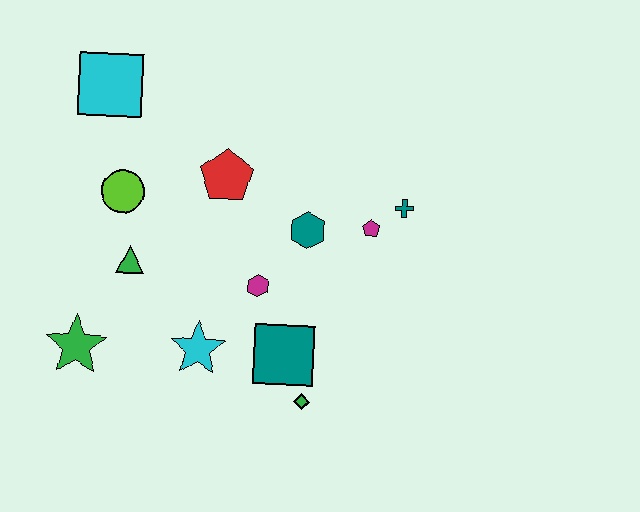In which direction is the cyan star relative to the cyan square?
The cyan star is below the cyan square.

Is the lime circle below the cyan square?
Yes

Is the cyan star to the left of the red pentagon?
Yes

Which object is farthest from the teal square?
The cyan square is farthest from the teal square.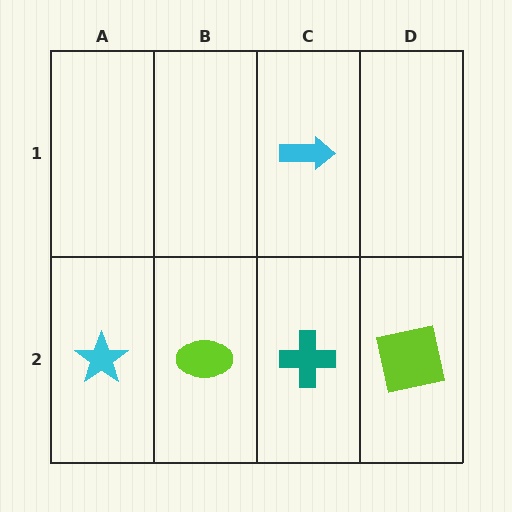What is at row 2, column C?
A teal cross.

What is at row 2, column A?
A cyan star.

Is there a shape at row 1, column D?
No, that cell is empty.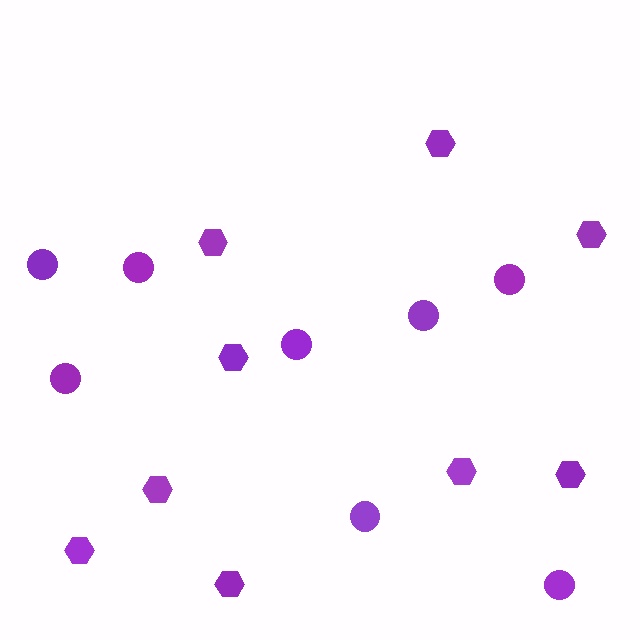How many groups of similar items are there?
There are 2 groups: one group of circles (8) and one group of hexagons (9).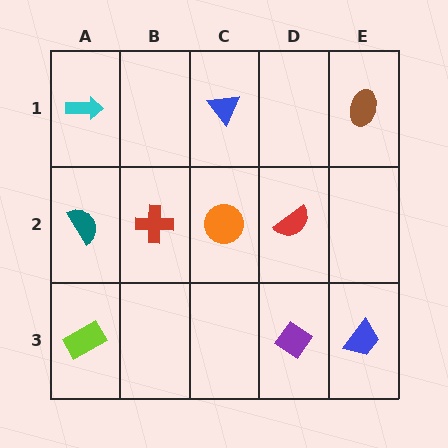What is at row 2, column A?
A teal semicircle.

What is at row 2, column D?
A red semicircle.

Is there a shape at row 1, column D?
No, that cell is empty.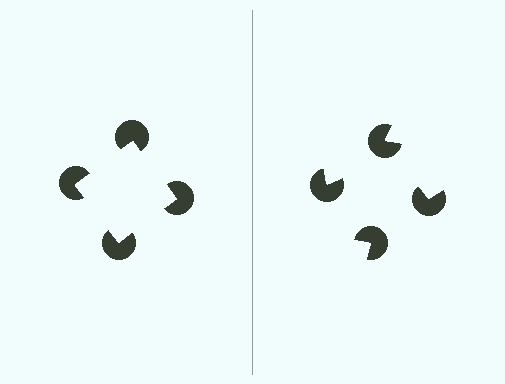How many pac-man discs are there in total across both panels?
8 — 4 on each side.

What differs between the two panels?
The pac-man discs are positioned identically on both sides; only the wedge orientations differ. On the left they align to a square; on the right they are misaligned.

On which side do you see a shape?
An illusory square appears on the left side. On the right side the wedge cuts are rotated, so no coherent shape forms.